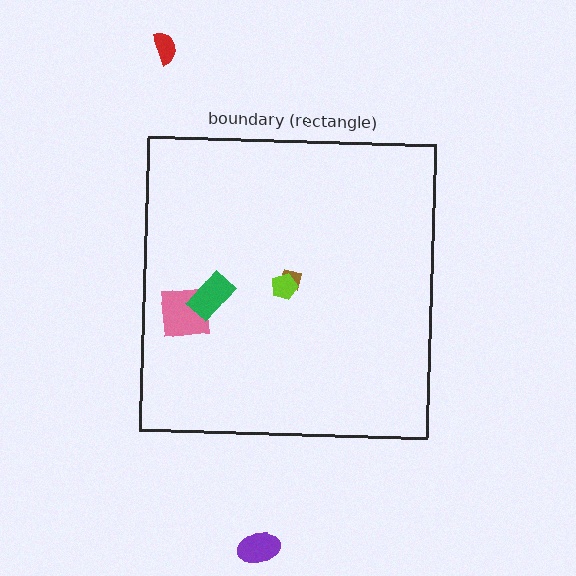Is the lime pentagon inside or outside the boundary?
Inside.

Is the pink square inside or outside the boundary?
Inside.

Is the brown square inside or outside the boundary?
Inside.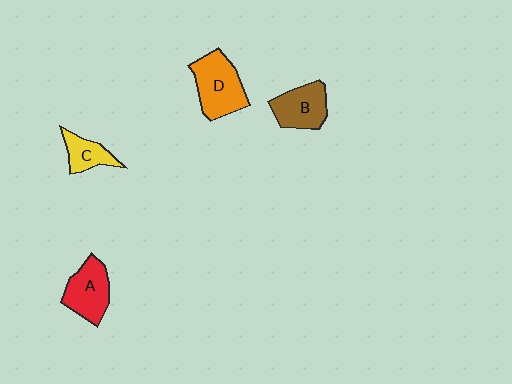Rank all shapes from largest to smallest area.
From largest to smallest: D (orange), A (red), B (brown), C (yellow).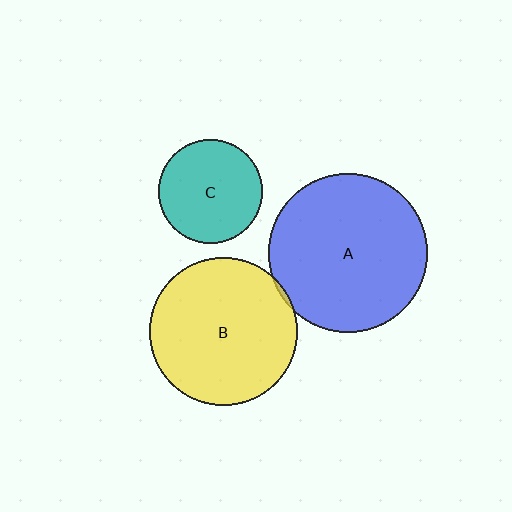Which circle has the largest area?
Circle A (blue).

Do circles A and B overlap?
Yes.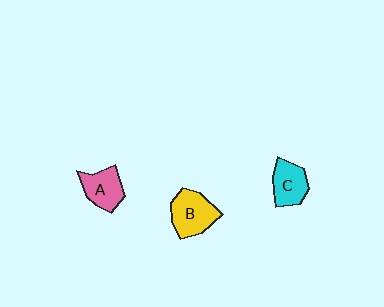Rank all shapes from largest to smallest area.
From largest to smallest: B (yellow), C (cyan), A (pink).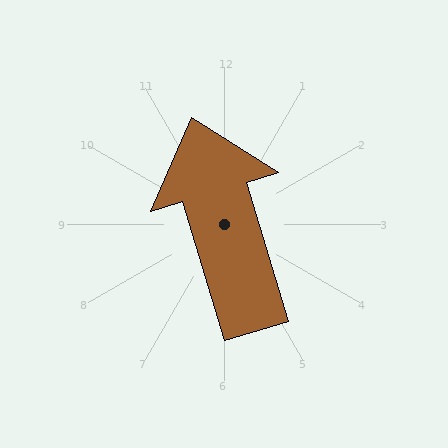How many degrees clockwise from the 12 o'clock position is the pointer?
Approximately 343 degrees.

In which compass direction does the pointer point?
North.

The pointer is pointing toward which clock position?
Roughly 11 o'clock.